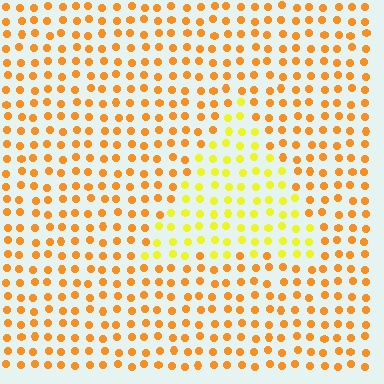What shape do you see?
I see a triangle.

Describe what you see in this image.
The image is filled with small orange elements in a uniform arrangement. A triangle-shaped region is visible where the elements are tinted to a slightly different hue, forming a subtle color boundary.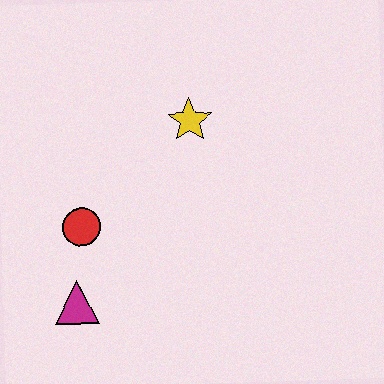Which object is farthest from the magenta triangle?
The yellow star is farthest from the magenta triangle.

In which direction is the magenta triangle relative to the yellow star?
The magenta triangle is below the yellow star.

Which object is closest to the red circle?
The magenta triangle is closest to the red circle.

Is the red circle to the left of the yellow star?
Yes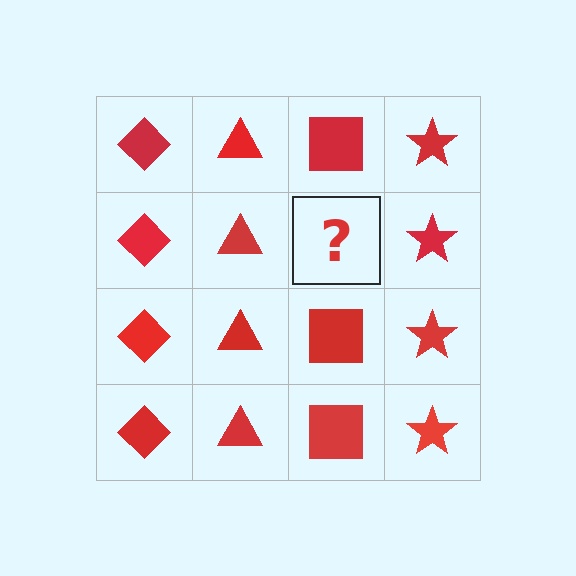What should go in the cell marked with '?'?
The missing cell should contain a red square.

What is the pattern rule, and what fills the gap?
The rule is that each column has a consistent shape. The gap should be filled with a red square.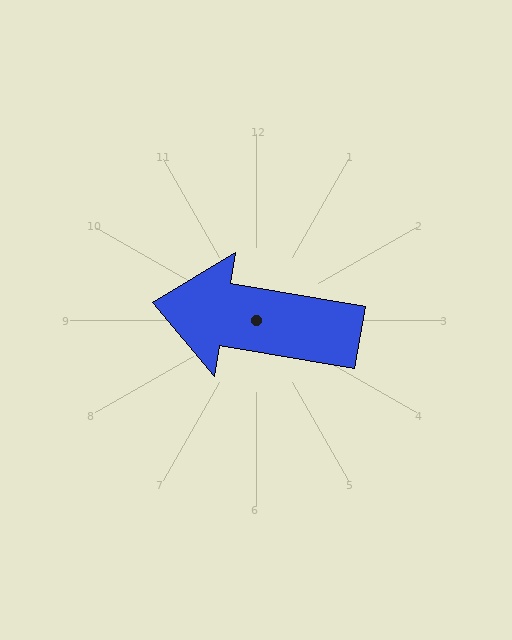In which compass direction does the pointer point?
West.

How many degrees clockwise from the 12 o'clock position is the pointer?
Approximately 280 degrees.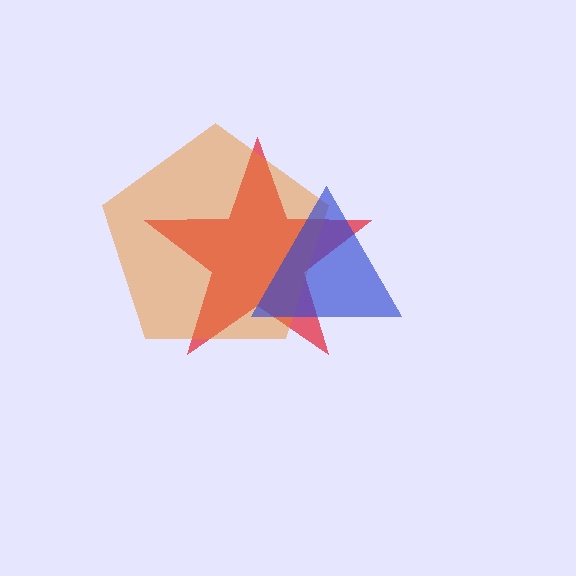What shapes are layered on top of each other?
The layered shapes are: a red star, an orange pentagon, a blue triangle.